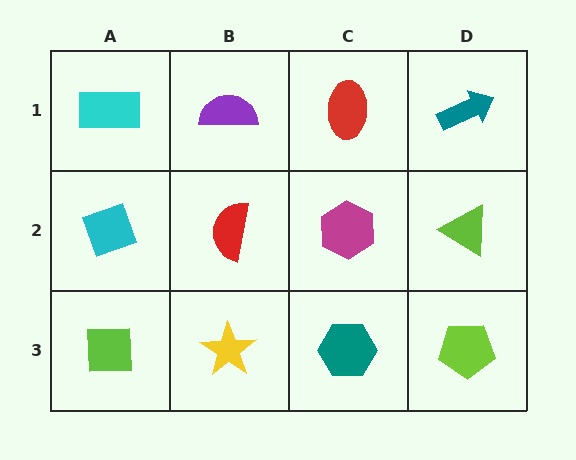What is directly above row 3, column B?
A red semicircle.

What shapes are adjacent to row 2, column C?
A red ellipse (row 1, column C), a teal hexagon (row 3, column C), a red semicircle (row 2, column B), a lime triangle (row 2, column D).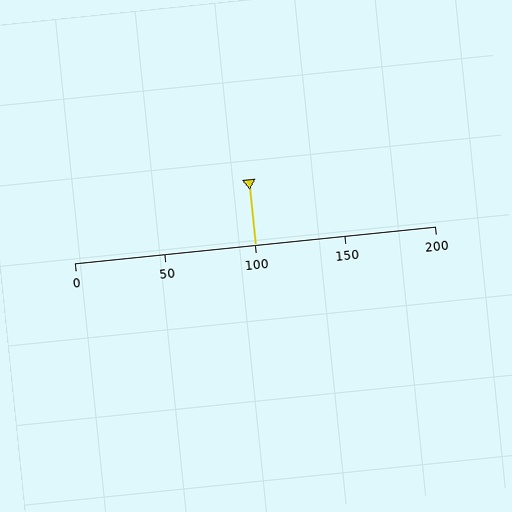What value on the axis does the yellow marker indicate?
The marker indicates approximately 100.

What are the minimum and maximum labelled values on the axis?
The axis runs from 0 to 200.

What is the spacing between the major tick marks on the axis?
The major ticks are spaced 50 apart.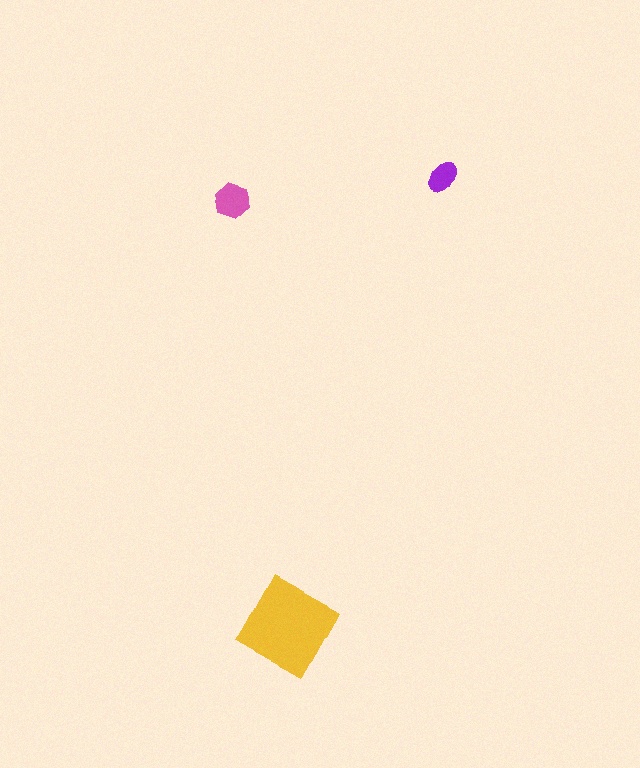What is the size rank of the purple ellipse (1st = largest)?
3rd.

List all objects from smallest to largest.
The purple ellipse, the pink hexagon, the yellow diamond.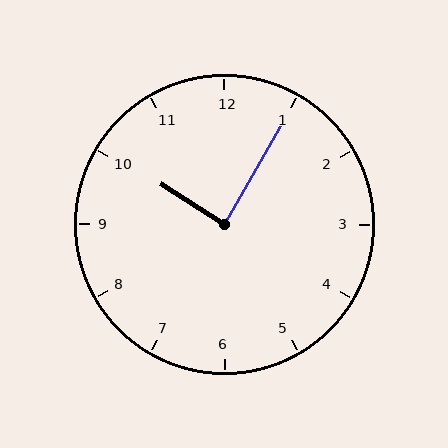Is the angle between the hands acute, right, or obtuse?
It is right.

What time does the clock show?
10:05.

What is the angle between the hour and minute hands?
Approximately 88 degrees.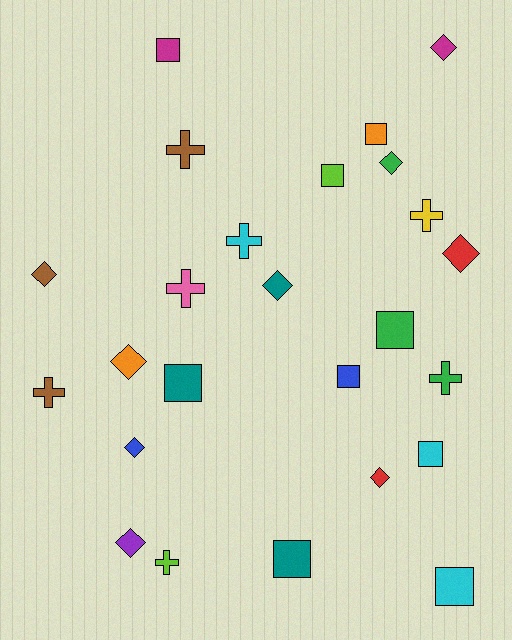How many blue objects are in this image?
There are 2 blue objects.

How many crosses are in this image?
There are 7 crosses.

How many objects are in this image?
There are 25 objects.